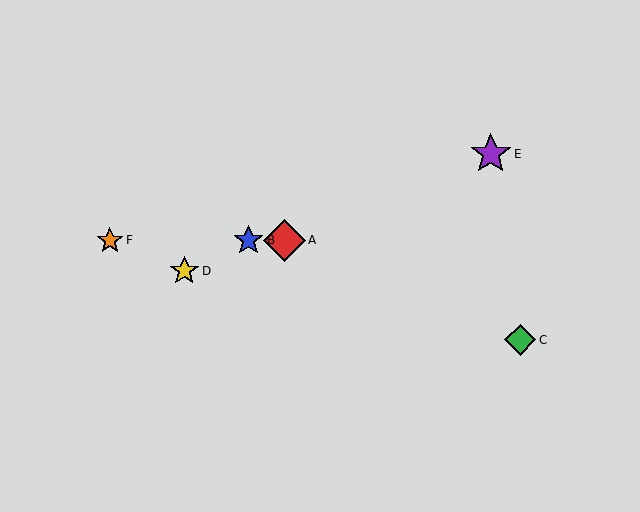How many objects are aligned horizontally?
3 objects (A, B, F) are aligned horizontally.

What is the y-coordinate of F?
Object F is at y≈240.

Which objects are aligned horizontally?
Objects A, B, F are aligned horizontally.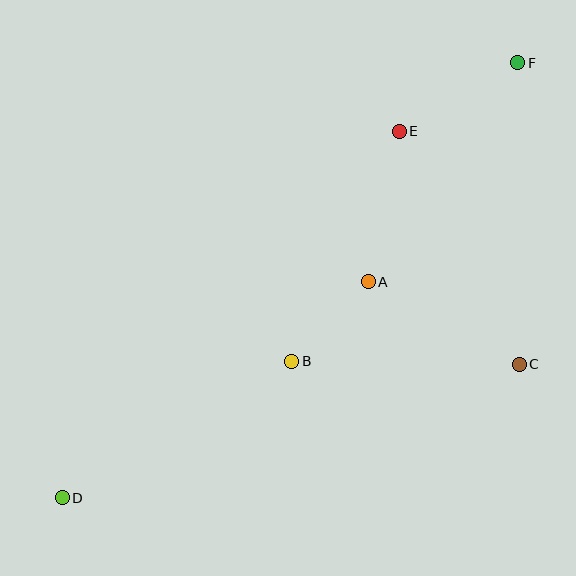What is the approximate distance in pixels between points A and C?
The distance between A and C is approximately 172 pixels.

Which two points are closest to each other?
Points A and B are closest to each other.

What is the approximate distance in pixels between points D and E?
The distance between D and E is approximately 498 pixels.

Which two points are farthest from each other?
Points D and F are farthest from each other.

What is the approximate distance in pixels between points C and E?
The distance between C and E is approximately 262 pixels.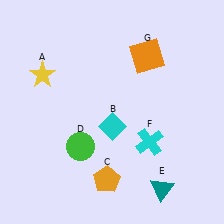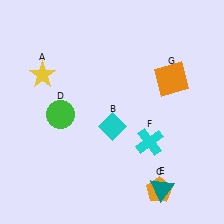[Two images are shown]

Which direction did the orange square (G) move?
The orange square (G) moved right.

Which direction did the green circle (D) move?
The green circle (D) moved up.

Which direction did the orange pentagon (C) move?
The orange pentagon (C) moved right.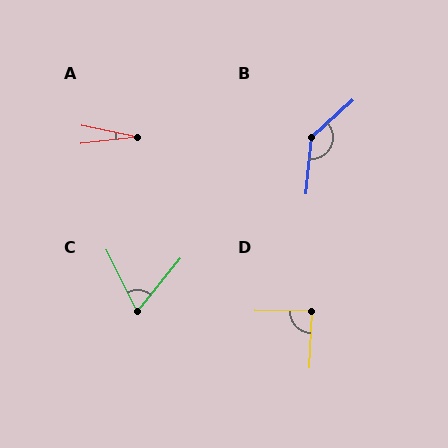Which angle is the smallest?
A, at approximately 18 degrees.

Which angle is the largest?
B, at approximately 138 degrees.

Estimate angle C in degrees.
Approximately 65 degrees.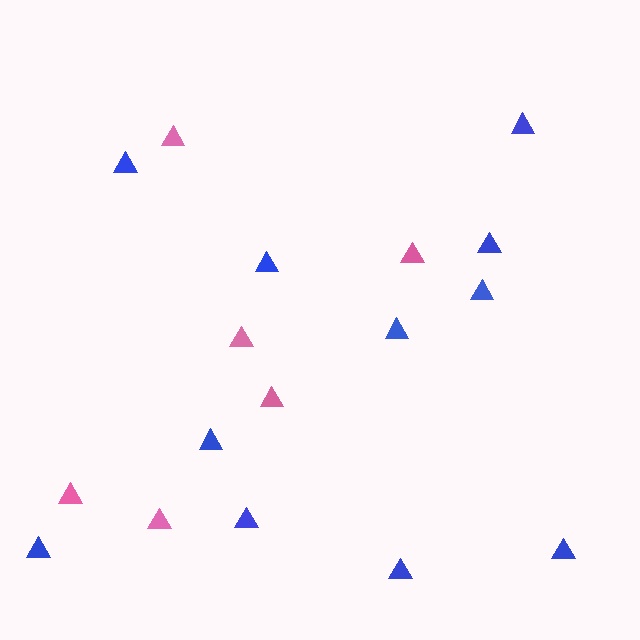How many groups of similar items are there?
There are 2 groups: one group of blue triangles (11) and one group of pink triangles (6).